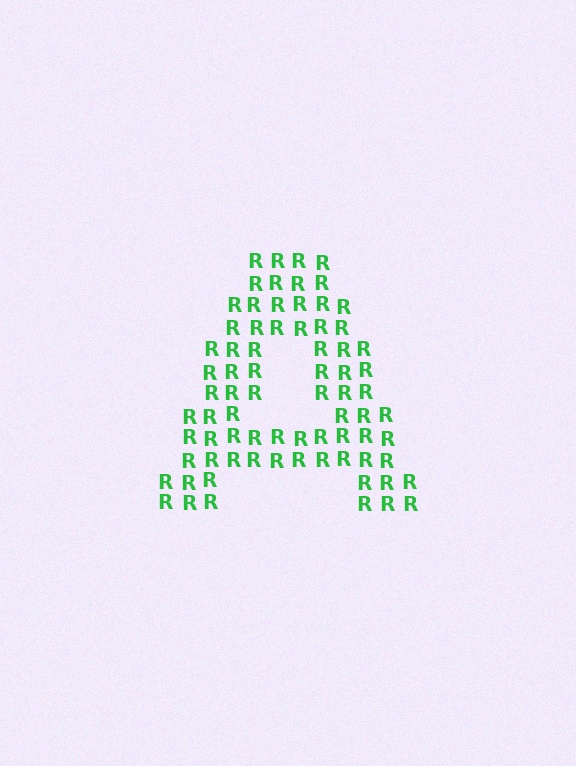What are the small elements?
The small elements are letter R's.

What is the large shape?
The large shape is the letter A.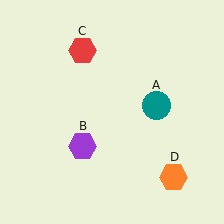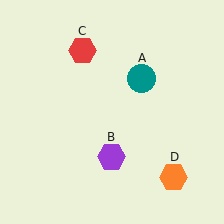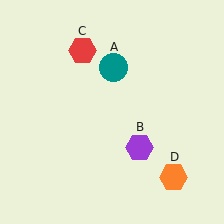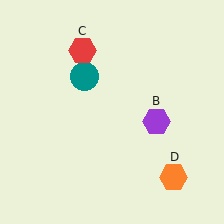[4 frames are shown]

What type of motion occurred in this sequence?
The teal circle (object A), purple hexagon (object B) rotated counterclockwise around the center of the scene.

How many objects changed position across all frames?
2 objects changed position: teal circle (object A), purple hexagon (object B).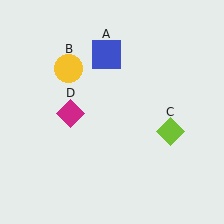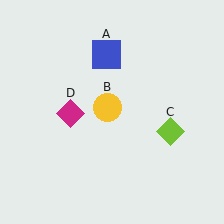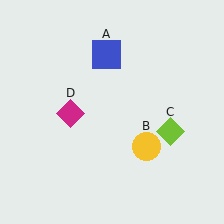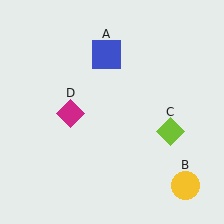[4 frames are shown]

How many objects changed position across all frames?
1 object changed position: yellow circle (object B).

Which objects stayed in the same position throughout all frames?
Blue square (object A) and lime diamond (object C) and magenta diamond (object D) remained stationary.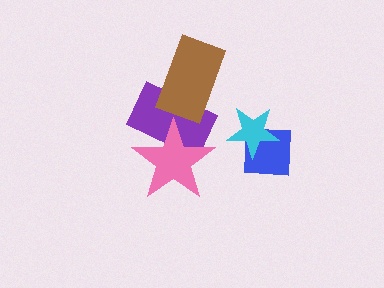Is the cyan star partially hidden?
No, no other shape covers it.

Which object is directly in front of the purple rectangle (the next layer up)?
The pink star is directly in front of the purple rectangle.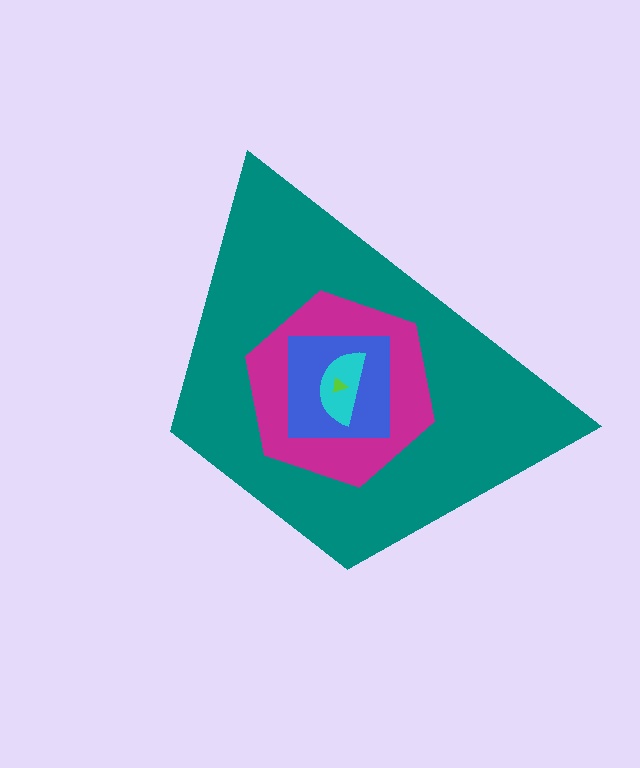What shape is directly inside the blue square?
The cyan semicircle.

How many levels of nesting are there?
5.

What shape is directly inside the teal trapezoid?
The magenta hexagon.